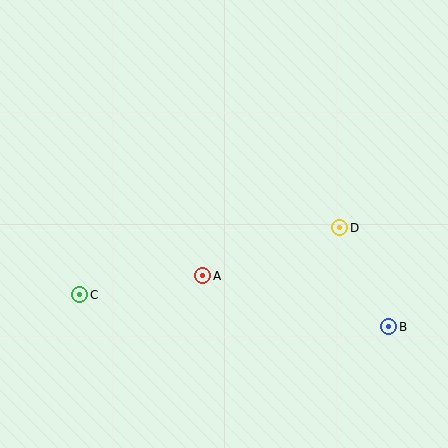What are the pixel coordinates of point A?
Point A is at (203, 276).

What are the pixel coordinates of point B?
Point B is at (389, 327).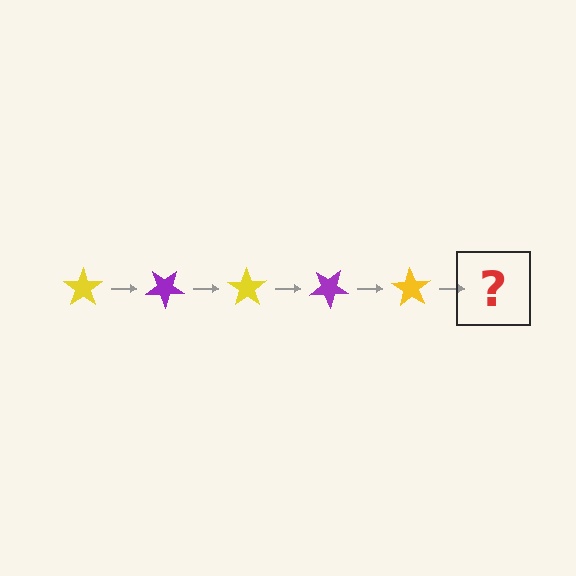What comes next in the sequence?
The next element should be a purple star, rotated 175 degrees from the start.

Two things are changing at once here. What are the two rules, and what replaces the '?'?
The two rules are that it rotates 35 degrees each step and the color cycles through yellow and purple. The '?' should be a purple star, rotated 175 degrees from the start.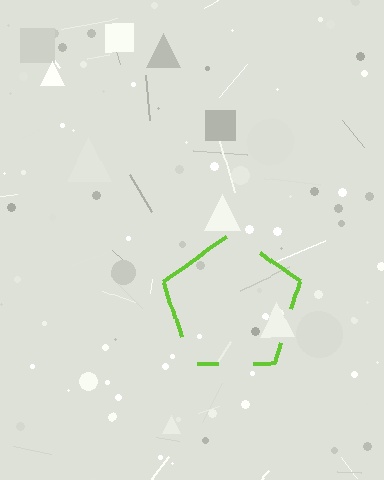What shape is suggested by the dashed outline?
The dashed outline suggests a pentagon.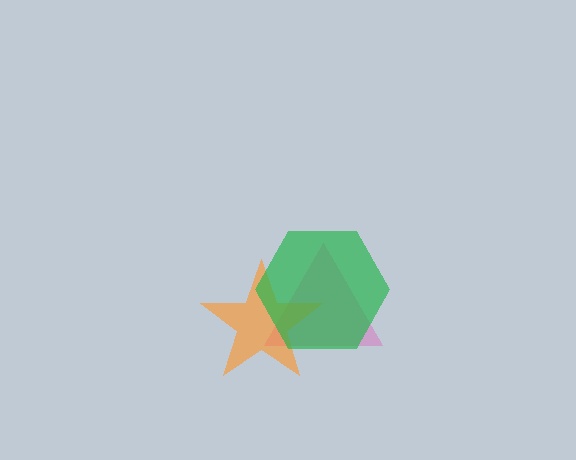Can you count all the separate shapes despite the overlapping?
Yes, there are 3 separate shapes.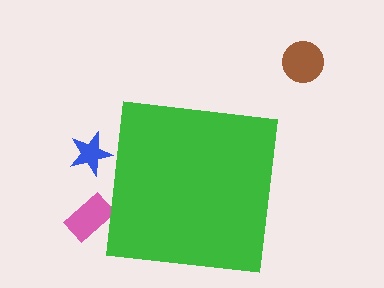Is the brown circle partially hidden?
No, the brown circle is fully visible.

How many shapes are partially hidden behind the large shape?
2 shapes are partially hidden.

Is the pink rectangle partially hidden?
Yes, the pink rectangle is partially hidden behind the green square.